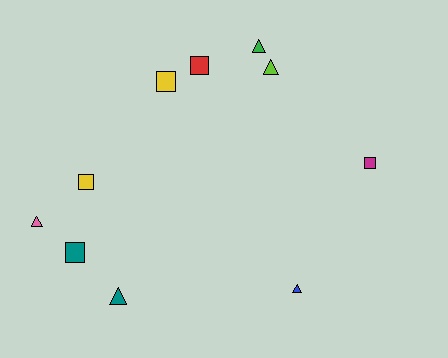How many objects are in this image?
There are 10 objects.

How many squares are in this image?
There are 5 squares.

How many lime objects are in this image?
There is 1 lime object.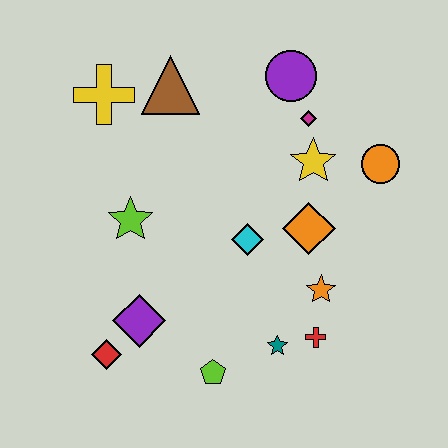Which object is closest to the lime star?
The purple diamond is closest to the lime star.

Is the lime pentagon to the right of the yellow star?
No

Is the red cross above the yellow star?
No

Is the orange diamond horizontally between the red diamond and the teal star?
No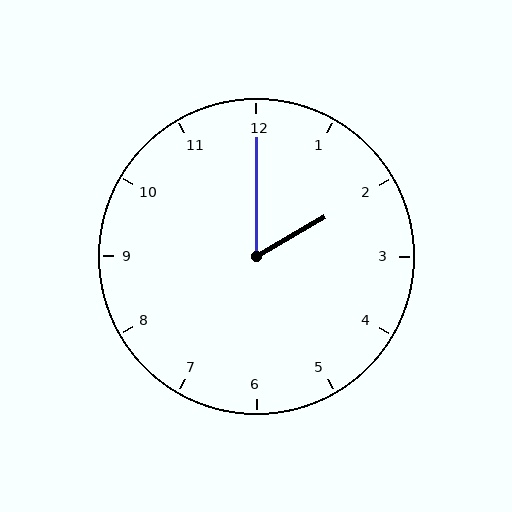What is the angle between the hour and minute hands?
Approximately 60 degrees.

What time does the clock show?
2:00.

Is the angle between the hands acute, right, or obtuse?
It is acute.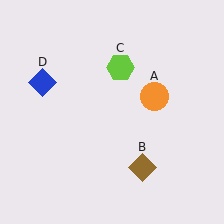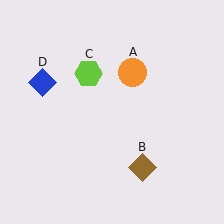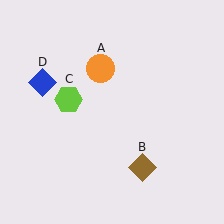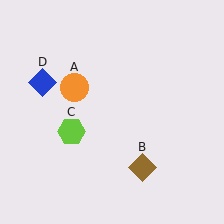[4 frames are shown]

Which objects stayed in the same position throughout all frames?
Brown diamond (object B) and blue diamond (object D) remained stationary.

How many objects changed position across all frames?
2 objects changed position: orange circle (object A), lime hexagon (object C).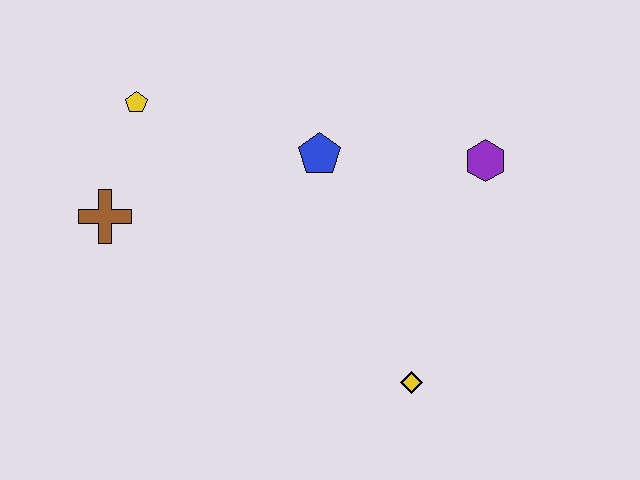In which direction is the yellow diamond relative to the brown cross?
The yellow diamond is to the right of the brown cross.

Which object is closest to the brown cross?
The yellow pentagon is closest to the brown cross.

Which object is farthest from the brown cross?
The purple hexagon is farthest from the brown cross.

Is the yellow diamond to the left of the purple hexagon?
Yes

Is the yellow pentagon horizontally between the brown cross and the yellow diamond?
Yes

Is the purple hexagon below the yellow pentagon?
Yes